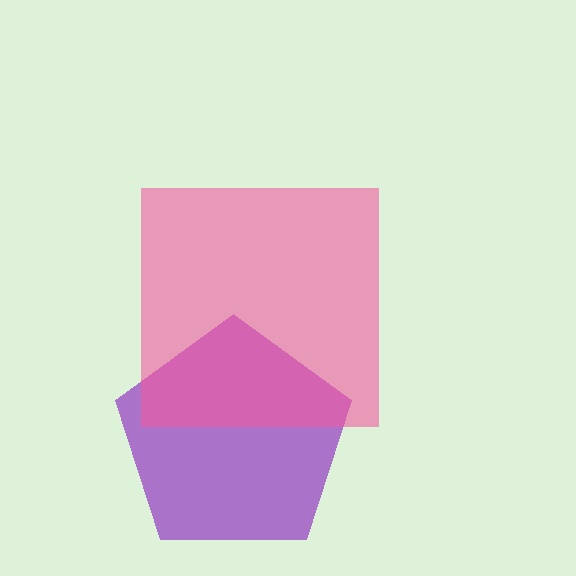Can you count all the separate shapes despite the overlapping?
Yes, there are 2 separate shapes.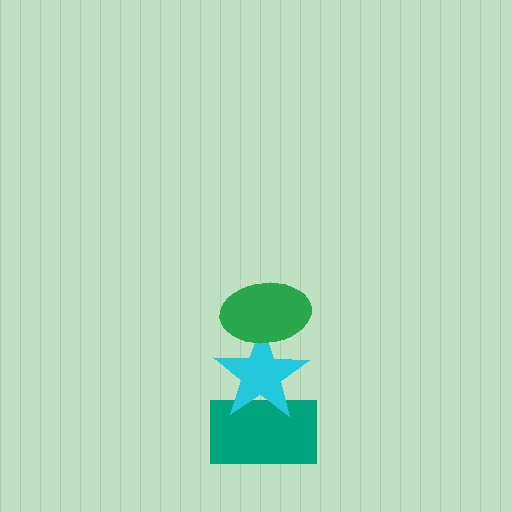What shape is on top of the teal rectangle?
The cyan star is on top of the teal rectangle.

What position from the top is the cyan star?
The cyan star is 2nd from the top.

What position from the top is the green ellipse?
The green ellipse is 1st from the top.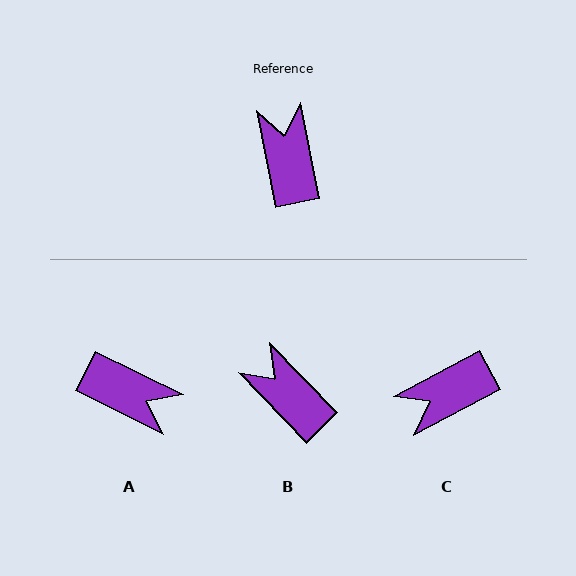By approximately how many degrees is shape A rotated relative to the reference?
Approximately 128 degrees clockwise.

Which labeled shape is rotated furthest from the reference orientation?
A, about 128 degrees away.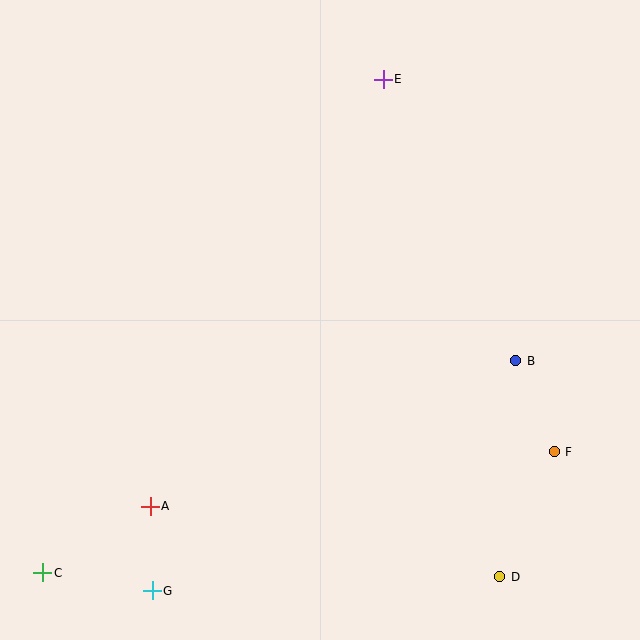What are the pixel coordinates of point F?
Point F is at (554, 452).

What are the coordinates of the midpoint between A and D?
The midpoint between A and D is at (325, 542).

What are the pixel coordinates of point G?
Point G is at (152, 591).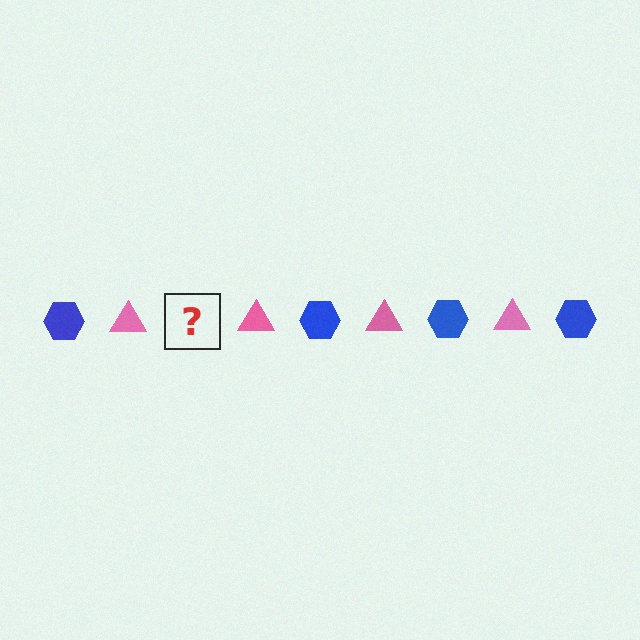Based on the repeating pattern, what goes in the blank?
The blank should be a blue hexagon.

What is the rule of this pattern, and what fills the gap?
The rule is that the pattern alternates between blue hexagon and pink triangle. The gap should be filled with a blue hexagon.